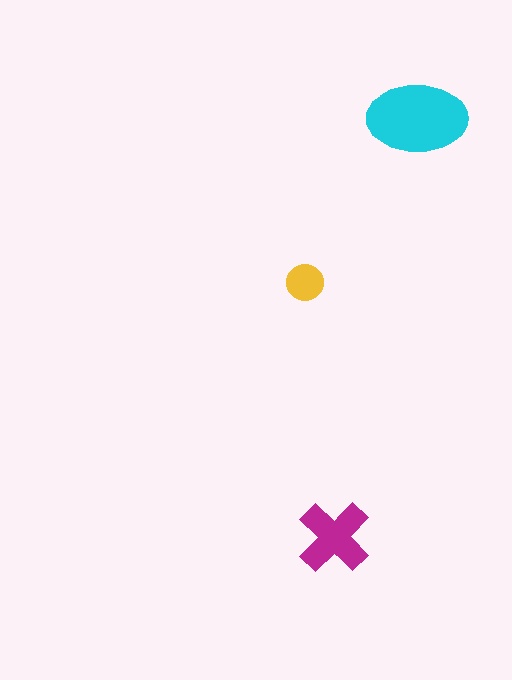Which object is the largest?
The cyan ellipse.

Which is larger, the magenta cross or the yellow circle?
The magenta cross.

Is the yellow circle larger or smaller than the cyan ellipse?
Smaller.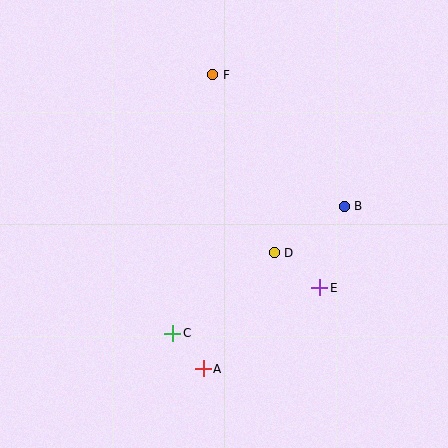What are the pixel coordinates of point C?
Point C is at (173, 333).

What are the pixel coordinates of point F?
Point F is at (213, 75).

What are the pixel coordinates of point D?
Point D is at (274, 253).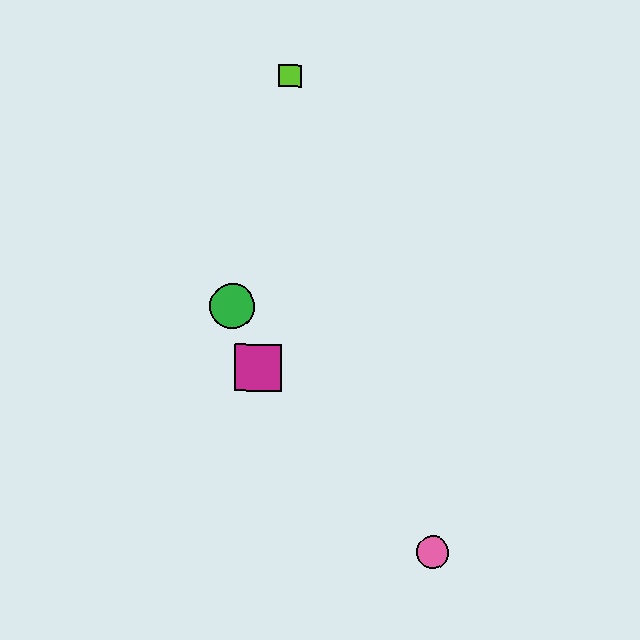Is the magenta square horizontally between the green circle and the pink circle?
Yes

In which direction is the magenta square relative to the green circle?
The magenta square is below the green circle.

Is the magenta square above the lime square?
No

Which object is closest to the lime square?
The green circle is closest to the lime square.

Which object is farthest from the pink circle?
The lime square is farthest from the pink circle.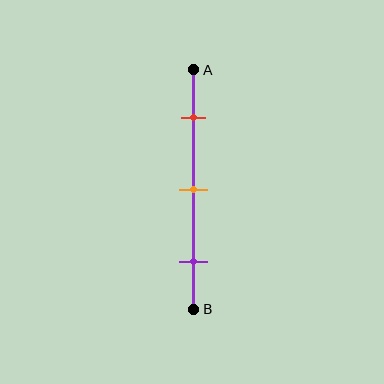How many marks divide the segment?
There are 3 marks dividing the segment.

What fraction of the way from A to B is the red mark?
The red mark is approximately 20% (0.2) of the way from A to B.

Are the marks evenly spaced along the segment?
Yes, the marks are approximately evenly spaced.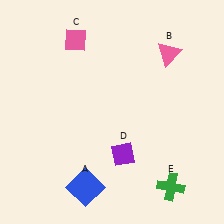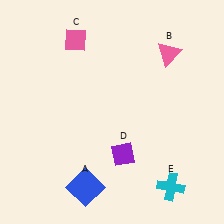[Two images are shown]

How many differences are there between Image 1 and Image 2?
There is 1 difference between the two images.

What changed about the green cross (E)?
In Image 1, E is green. In Image 2, it changed to cyan.